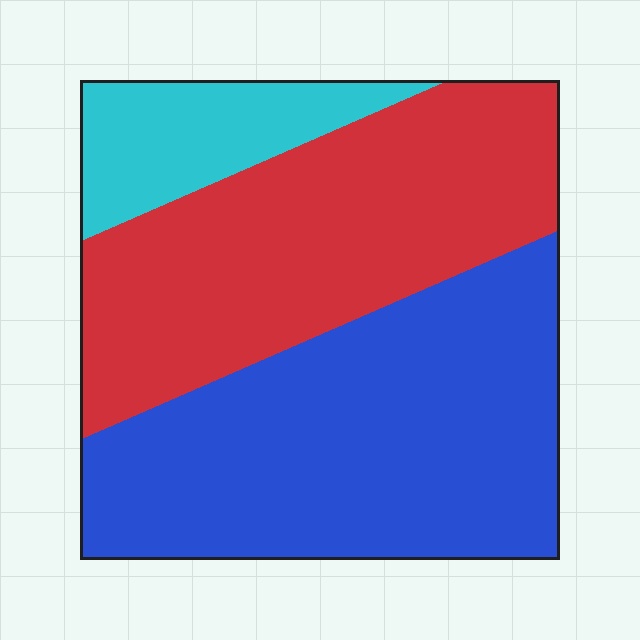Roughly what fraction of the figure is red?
Red covers around 40% of the figure.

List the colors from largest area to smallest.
From largest to smallest: blue, red, cyan.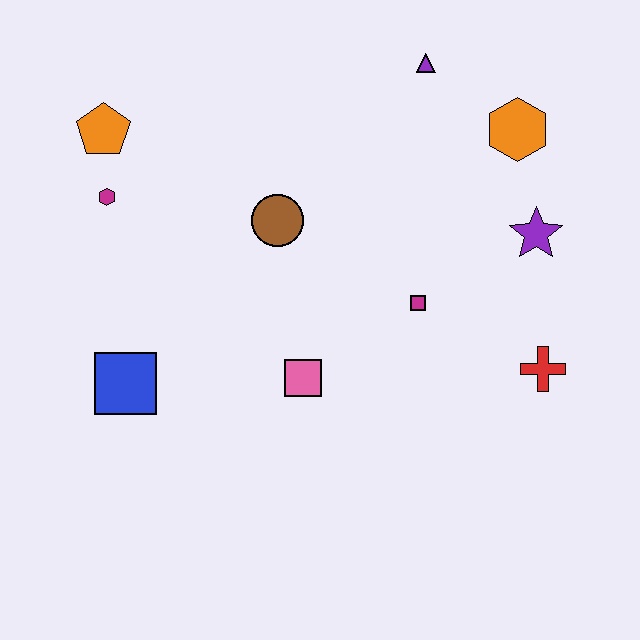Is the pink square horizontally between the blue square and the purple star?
Yes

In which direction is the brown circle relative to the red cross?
The brown circle is to the left of the red cross.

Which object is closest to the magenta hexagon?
The orange pentagon is closest to the magenta hexagon.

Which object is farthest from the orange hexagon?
The blue square is farthest from the orange hexagon.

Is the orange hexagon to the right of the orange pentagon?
Yes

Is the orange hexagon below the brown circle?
No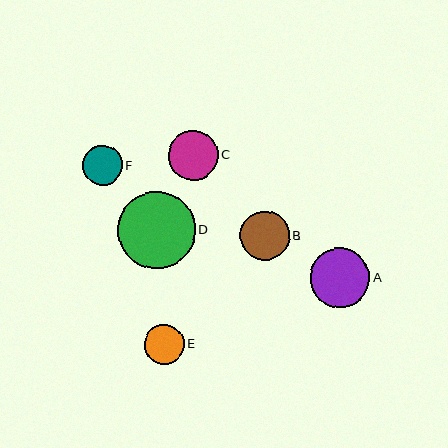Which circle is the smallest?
Circle F is the smallest with a size of approximately 40 pixels.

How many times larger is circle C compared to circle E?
Circle C is approximately 1.3 times the size of circle E.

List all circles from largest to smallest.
From largest to smallest: D, A, C, B, E, F.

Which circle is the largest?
Circle D is the largest with a size of approximately 77 pixels.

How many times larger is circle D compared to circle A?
Circle D is approximately 1.3 times the size of circle A.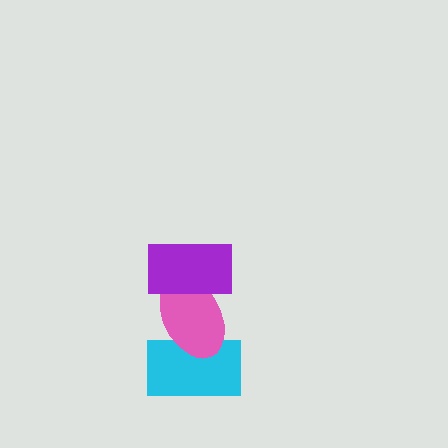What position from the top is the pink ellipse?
The pink ellipse is 2nd from the top.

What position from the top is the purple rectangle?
The purple rectangle is 1st from the top.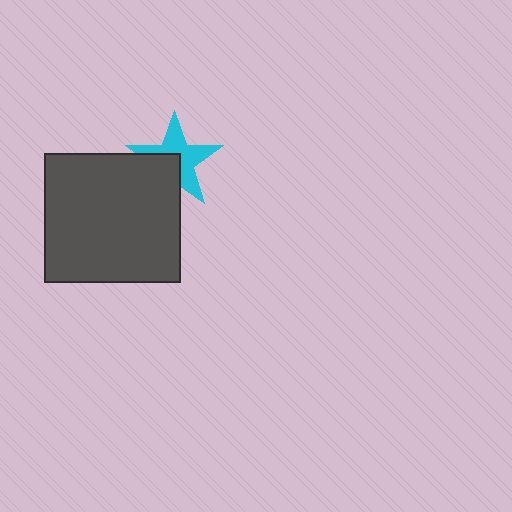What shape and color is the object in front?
The object in front is a dark gray rectangle.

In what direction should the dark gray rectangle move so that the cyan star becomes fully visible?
The dark gray rectangle should move toward the lower-left. That is the shortest direction to clear the overlap and leave the cyan star fully visible.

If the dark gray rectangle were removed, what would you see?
You would see the complete cyan star.